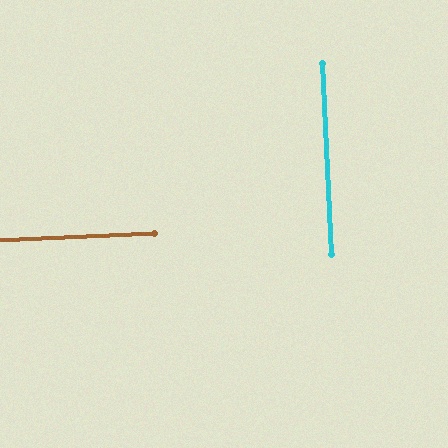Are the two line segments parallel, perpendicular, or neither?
Perpendicular — they meet at approximately 90°.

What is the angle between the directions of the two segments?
Approximately 90 degrees.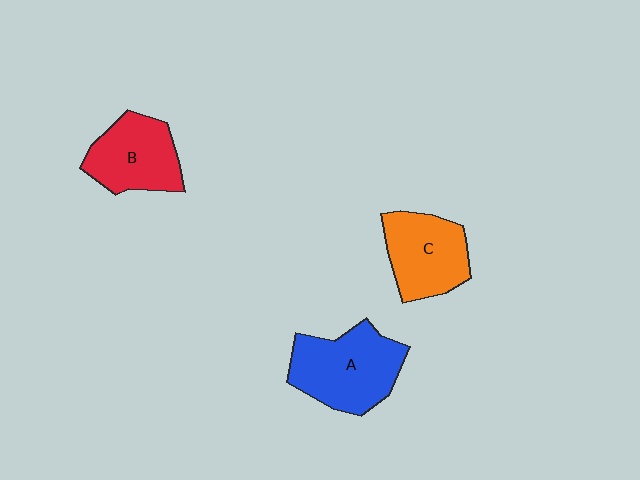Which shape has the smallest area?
Shape B (red).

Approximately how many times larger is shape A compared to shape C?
Approximately 1.2 times.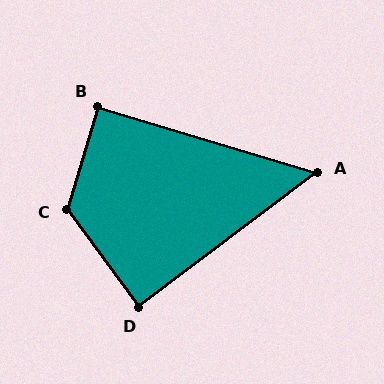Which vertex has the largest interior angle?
C, at approximately 126 degrees.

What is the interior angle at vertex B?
Approximately 90 degrees (approximately right).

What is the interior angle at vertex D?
Approximately 90 degrees (approximately right).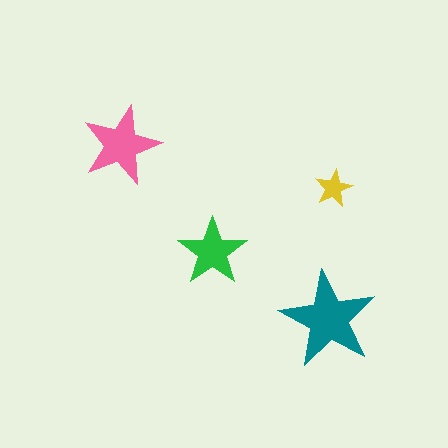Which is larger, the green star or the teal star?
The teal one.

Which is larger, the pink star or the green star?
The pink one.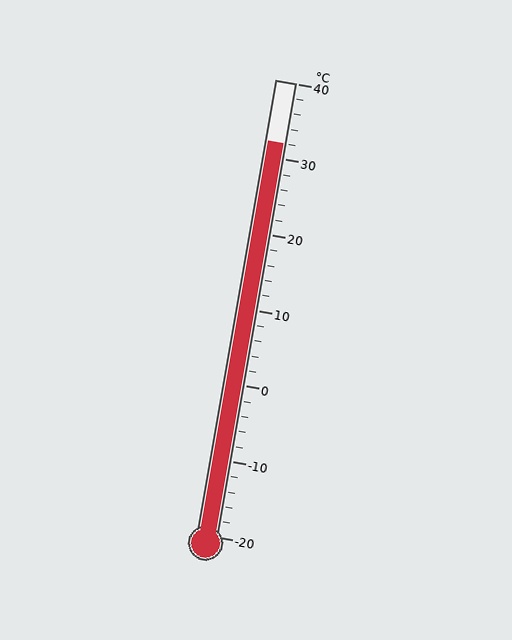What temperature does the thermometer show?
The thermometer shows approximately 32°C.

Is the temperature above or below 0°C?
The temperature is above 0°C.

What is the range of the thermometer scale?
The thermometer scale ranges from -20°C to 40°C.